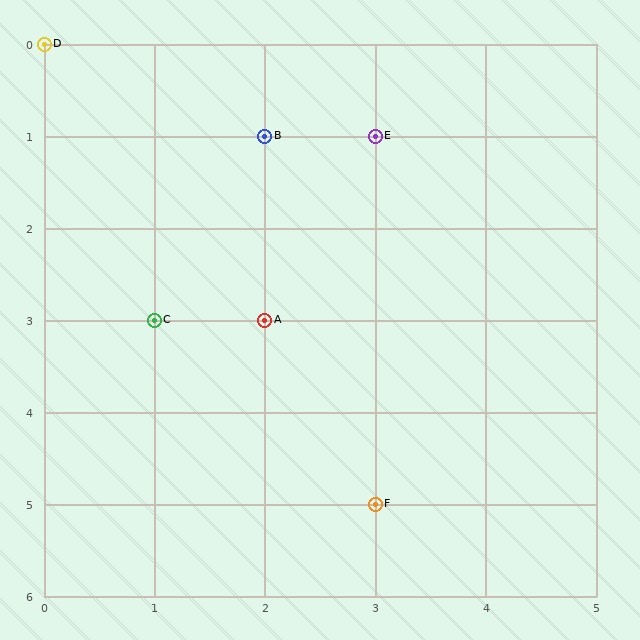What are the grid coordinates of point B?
Point B is at grid coordinates (2, 1).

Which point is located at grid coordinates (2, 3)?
Point A is at (2, 3).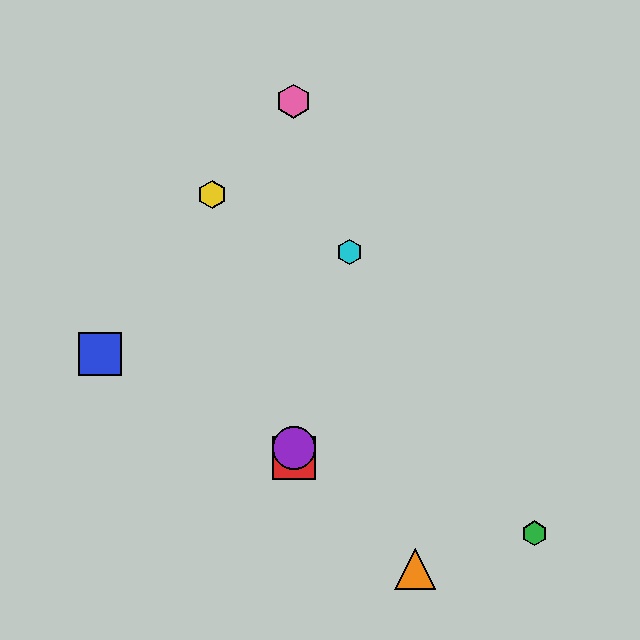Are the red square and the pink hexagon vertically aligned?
Yes, both are at x≈294.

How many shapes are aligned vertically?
3 shapes (the red square, the purple circle, the pink hexagon) are aligned vertically.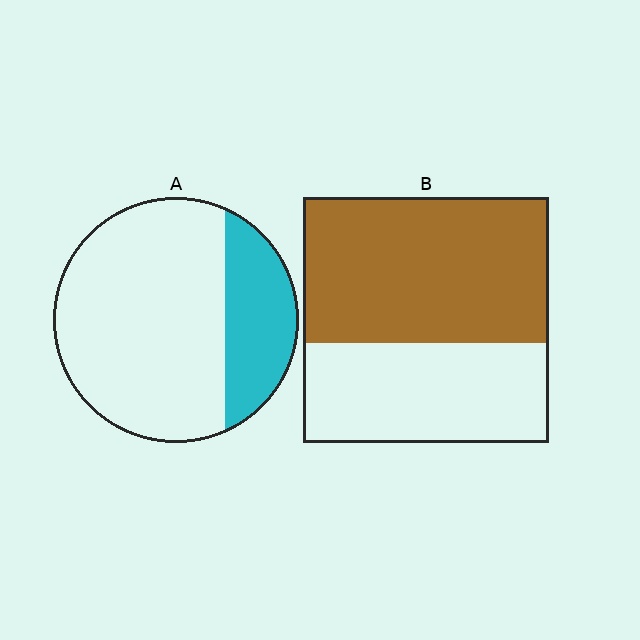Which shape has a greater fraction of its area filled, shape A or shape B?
Shape B.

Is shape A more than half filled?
No.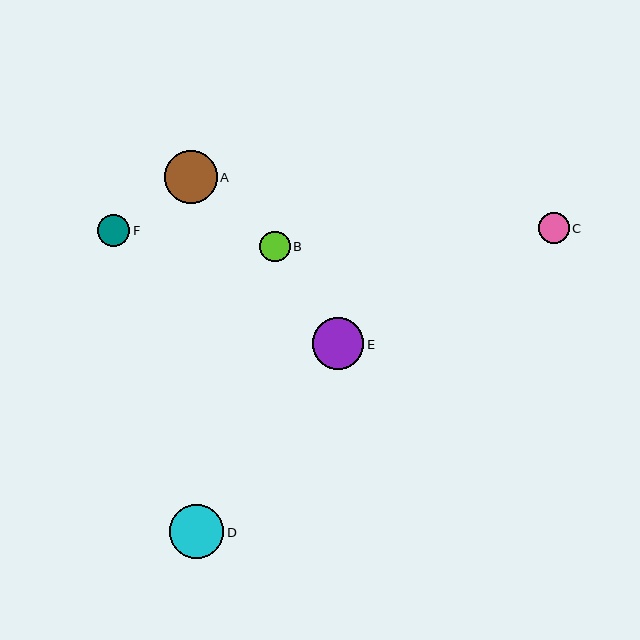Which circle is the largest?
Circle D is the largest with a size of approximately 54 pixels.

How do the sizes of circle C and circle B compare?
Circle C and circle B are approximately the same size.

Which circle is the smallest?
Circle B is the smallest with a size of approximately 30 pixels.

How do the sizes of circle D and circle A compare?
Circle D and circle A are approximately the same size.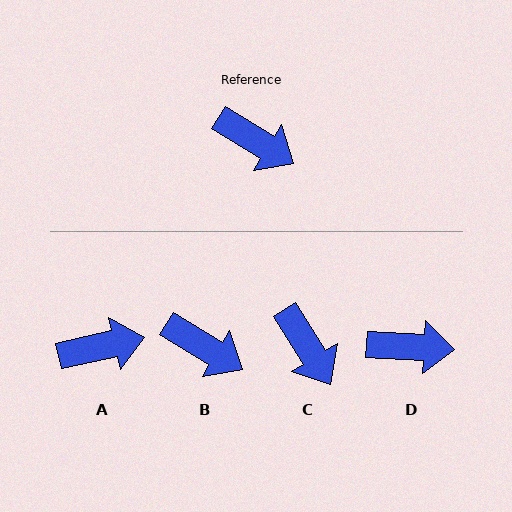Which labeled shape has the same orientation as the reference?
B.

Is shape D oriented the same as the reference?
No, it is off by about 28 degrees.